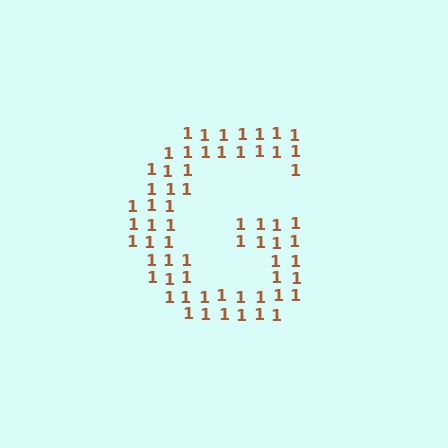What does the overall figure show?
The overall figure shows the letter G.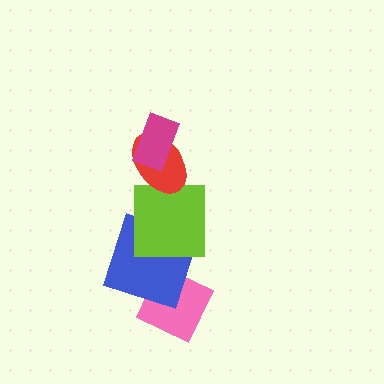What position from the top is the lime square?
The lime square is 3rd from the top.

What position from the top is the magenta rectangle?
The magenta rectangle is 1st from the top.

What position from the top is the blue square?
The blue square is 4th from the top.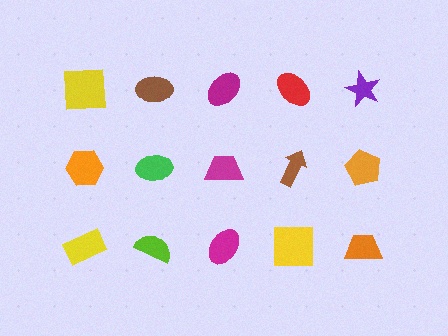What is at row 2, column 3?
A magenta trapezoid.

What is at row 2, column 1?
An orange hexagon.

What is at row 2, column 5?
An orange pentagon.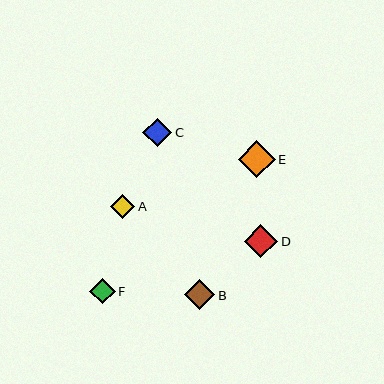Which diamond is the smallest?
Diamond A is the smallest with a size of approximately 24 pixels.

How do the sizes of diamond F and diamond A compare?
Diamond F and diamond A are approximately the same size.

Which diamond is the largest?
Diamond E is the largest with a size of approximately 37 pixels.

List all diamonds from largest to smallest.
From largest to smallest: E, D, B, C, F, A.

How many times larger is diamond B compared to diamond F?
Diamond B is approximately 1.2 times the size of diamond F.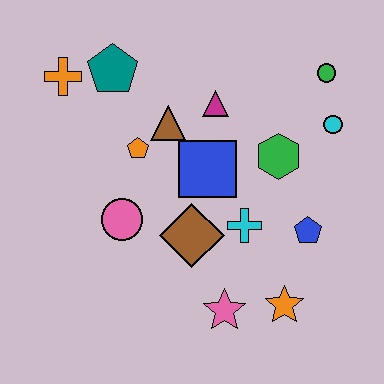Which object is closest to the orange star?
The pink star is closest to the orange star.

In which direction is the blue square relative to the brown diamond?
The blue square is above the brown diamond.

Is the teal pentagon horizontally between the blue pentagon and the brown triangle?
No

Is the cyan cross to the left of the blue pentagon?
Yes